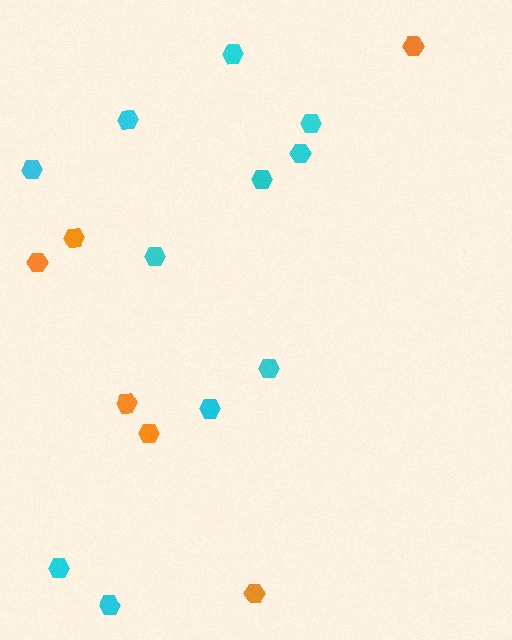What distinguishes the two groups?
There are 2 groups: one group of orange hexagons (6) and one group of cyan hexagons (11).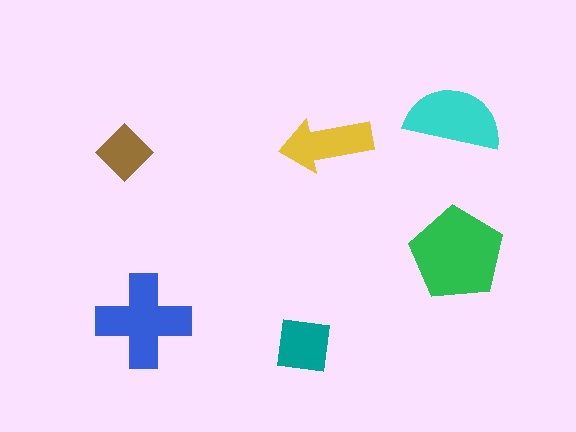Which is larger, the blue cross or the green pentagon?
The green pentagon.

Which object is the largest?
The green pentagon.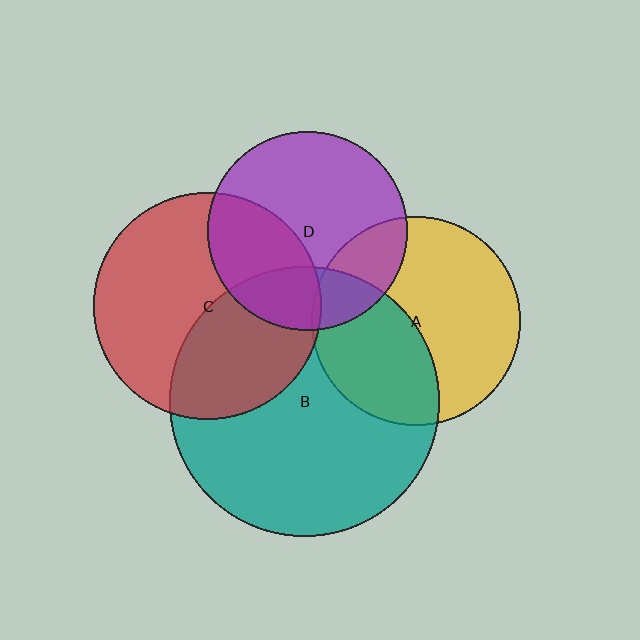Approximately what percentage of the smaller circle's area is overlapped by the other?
Approximately 25%.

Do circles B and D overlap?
Yes.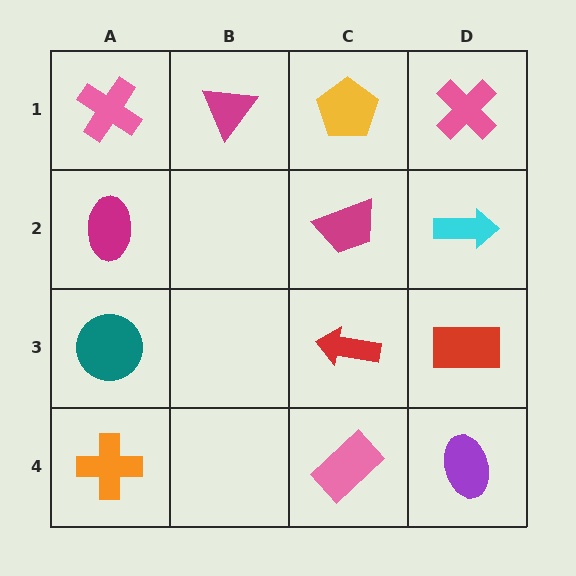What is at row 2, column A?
A magenta ellipse.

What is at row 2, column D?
A cyan arrow.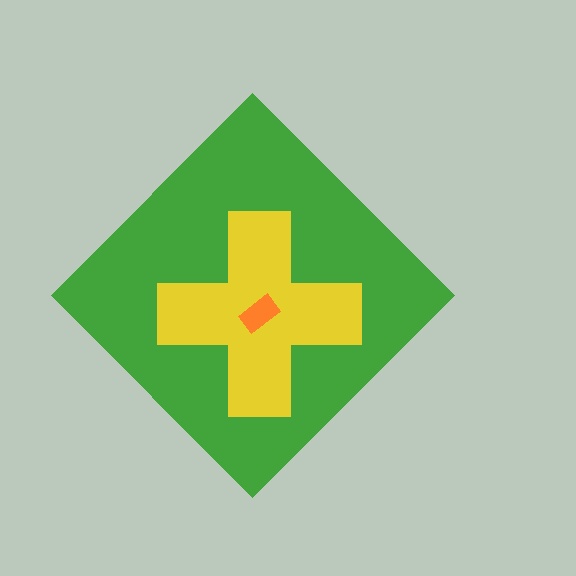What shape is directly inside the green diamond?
The yellow cross.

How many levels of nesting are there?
3.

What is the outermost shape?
The green diamond.